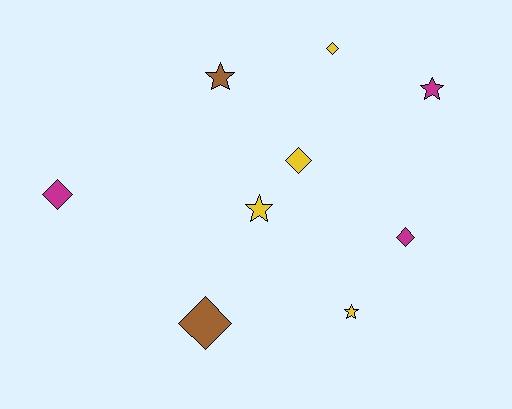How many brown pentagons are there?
There are no brown pentagons.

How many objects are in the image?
There are 9 objects.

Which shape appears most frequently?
Diamond, with 5 objects.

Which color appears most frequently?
Yellow, with 4 objects.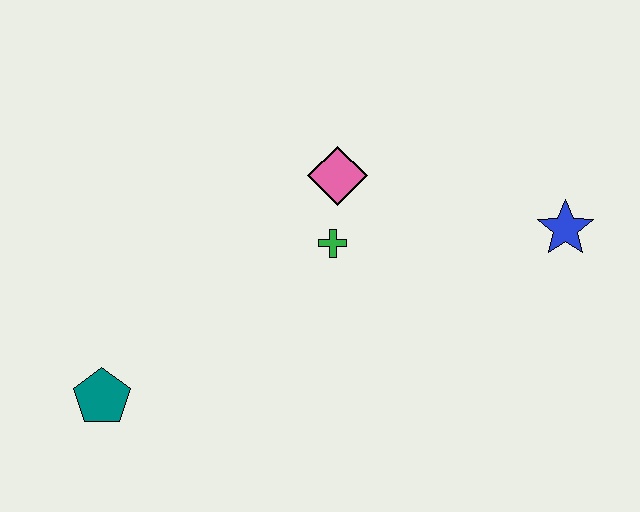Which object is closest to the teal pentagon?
The green cross is closest to the teal pentagon.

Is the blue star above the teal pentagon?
Yes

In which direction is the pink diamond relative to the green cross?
The pink diamond is above the green cross.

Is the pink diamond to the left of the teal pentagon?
No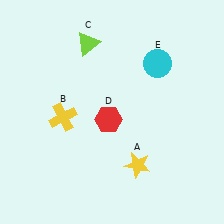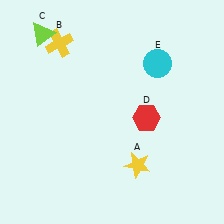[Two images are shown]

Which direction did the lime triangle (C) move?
The lime triangle (C) moved left.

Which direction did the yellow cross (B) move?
The yellow cross (B) moved up.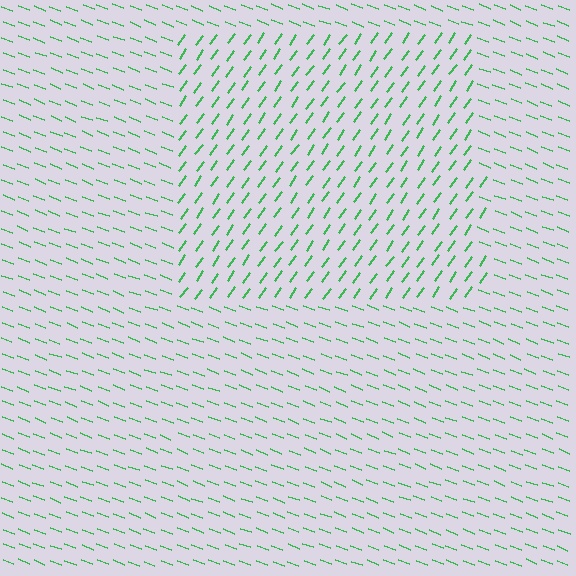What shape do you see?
I see a rectangle.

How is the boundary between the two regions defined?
The boundary is defined purely by a change in line orientation (approximately 76 degrees difference). All lines are the same color and thickness.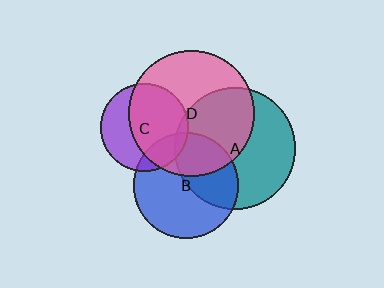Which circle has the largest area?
Circle D (pink).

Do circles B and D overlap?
Yes.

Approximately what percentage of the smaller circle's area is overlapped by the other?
Approximately 30%.